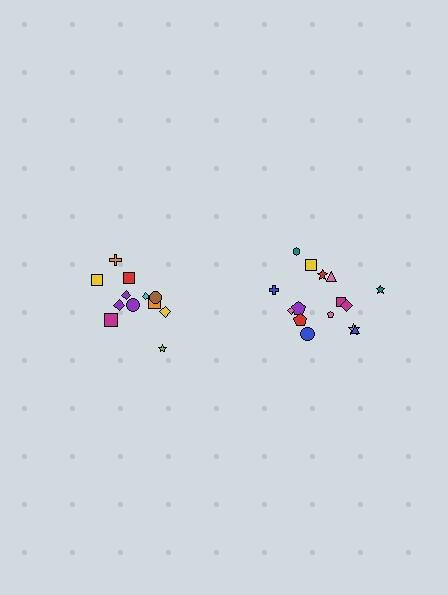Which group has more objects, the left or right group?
The right group.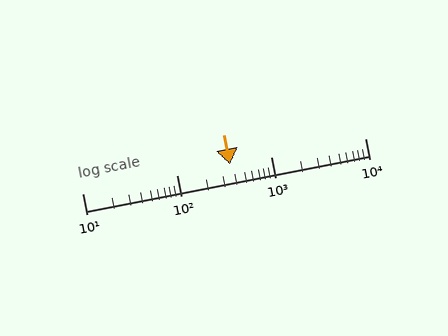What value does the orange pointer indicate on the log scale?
The pointer indicates approximately 370.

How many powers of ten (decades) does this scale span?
The scale spans 3 decades, from 10 to 10000.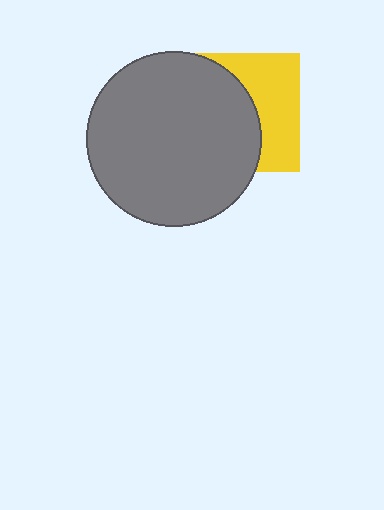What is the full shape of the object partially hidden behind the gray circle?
The partially hidden object is a yellow square.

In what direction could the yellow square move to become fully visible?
The yellow square could move right. That would shift it out from behind the gray circle entirely.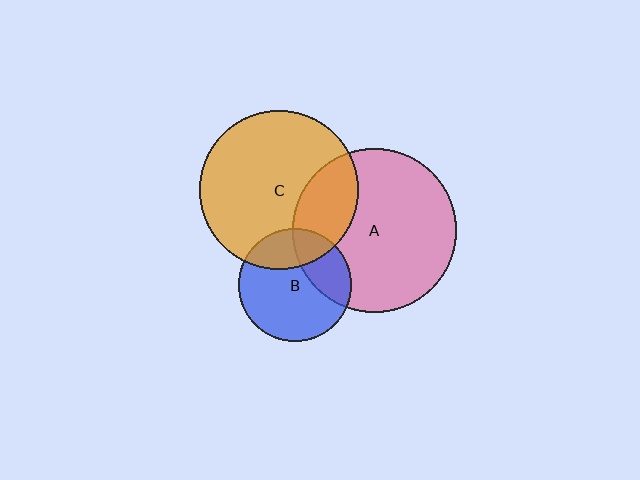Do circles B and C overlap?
Yes.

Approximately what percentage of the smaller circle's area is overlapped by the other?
Approximately 25%.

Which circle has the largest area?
Circle A (pink).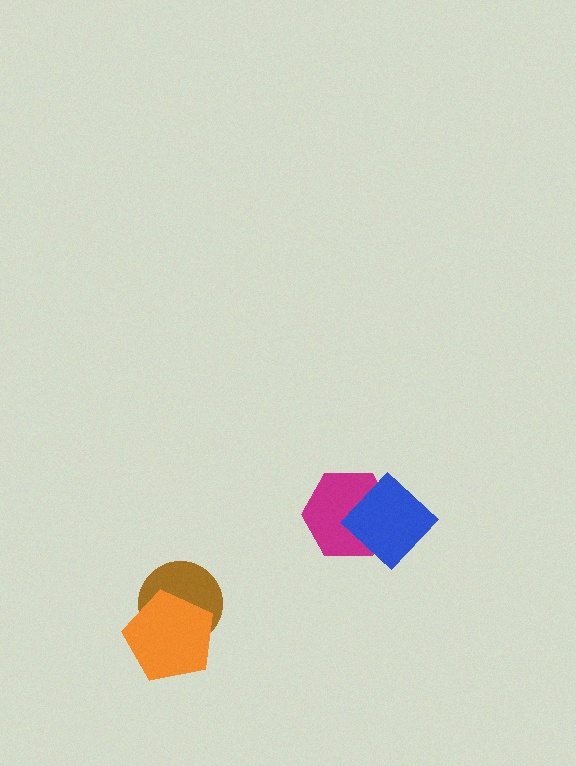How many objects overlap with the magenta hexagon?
1 object overlaps with the magenta hexagon.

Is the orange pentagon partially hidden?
No, no other shape covers it.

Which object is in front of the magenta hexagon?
The blue diamond is in front of the magenta hexagon.